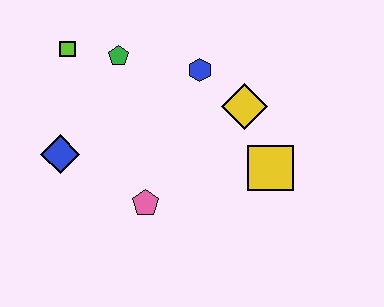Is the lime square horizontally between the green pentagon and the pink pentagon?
No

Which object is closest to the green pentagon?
The lime square is closest to the green pentagon.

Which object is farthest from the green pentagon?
The yellow square is farthest from the green pentagon.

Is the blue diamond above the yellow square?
Yes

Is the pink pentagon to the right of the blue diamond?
Yes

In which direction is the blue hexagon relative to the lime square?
The blue hexagon is to the right of the lime square.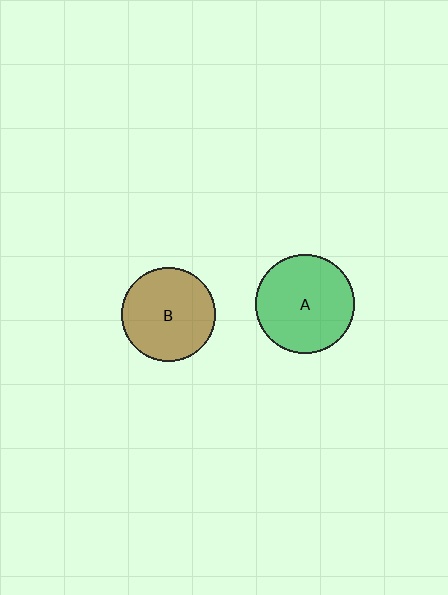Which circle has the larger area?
Circle A (green).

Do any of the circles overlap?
No, none of the circles overlap.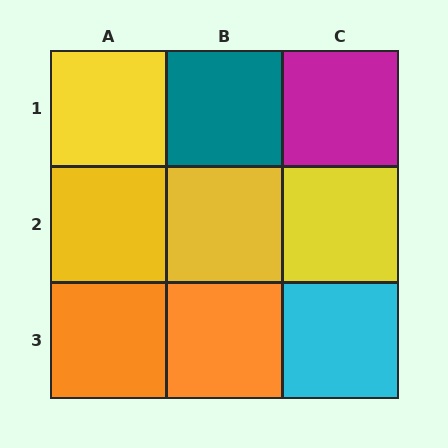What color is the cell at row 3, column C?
Cyan.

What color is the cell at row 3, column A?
Orange.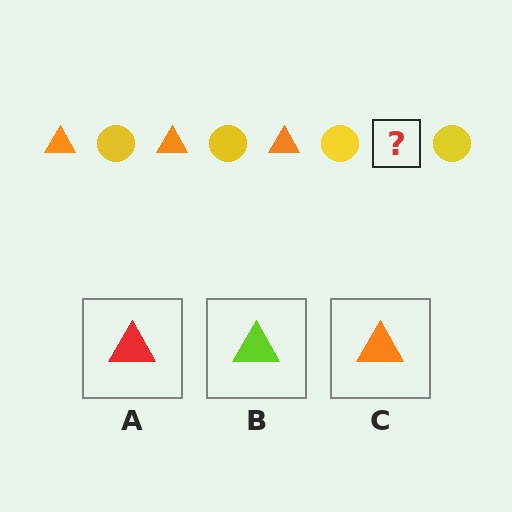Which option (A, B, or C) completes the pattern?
C.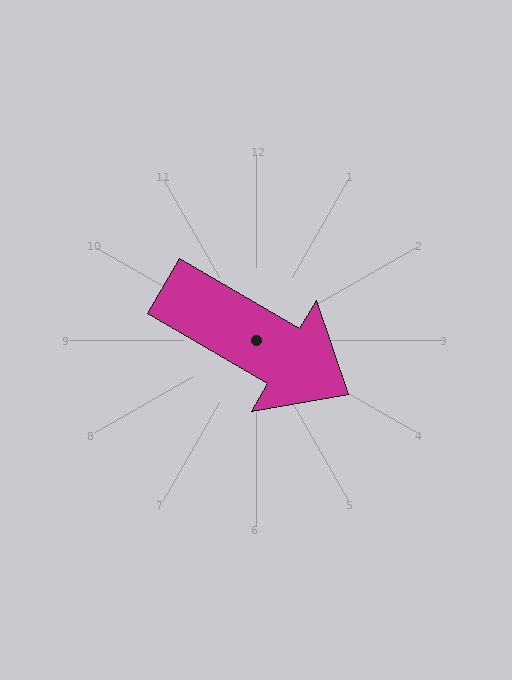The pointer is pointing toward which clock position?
Roughly 4 o'clock.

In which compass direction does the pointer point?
Southeast.